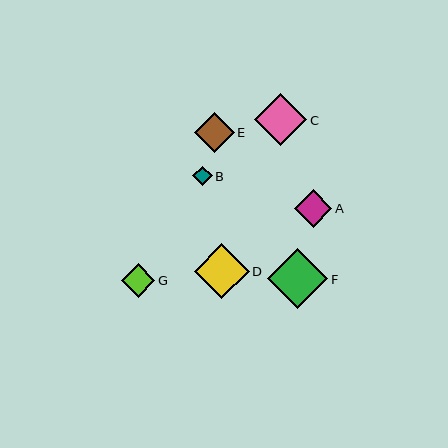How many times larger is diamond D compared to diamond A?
Diamond D is approximately 1.5 times the size of diamond A.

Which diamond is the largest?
Diamond F is the largest with a size of approximately 60 pixels.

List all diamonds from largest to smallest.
From largest to smallest: F, D, C, E, A, G, B.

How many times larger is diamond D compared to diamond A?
Diamond D is approximately 1.5 times the size of diamond A.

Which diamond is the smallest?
Diamond B is the smallest with a size of approximately 20 pixels.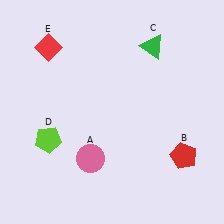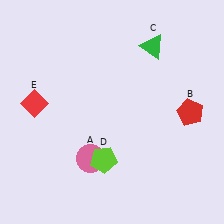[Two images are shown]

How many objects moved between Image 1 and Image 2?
3 objects moved between the two images.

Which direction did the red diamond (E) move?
The red diamond (E) moved down.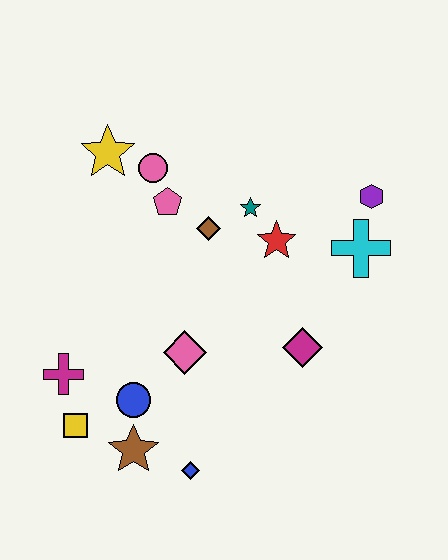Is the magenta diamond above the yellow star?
No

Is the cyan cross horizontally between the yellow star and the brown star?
No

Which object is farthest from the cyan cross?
The yellow square is farthest from the cyan cross.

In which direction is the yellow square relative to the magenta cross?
The yellow square is below the magenta cross.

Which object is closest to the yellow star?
The pink circle is closest to the yellow star.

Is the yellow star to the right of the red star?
No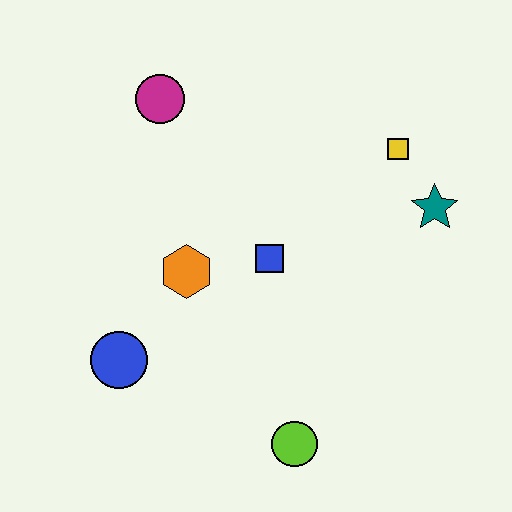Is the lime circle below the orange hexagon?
Yes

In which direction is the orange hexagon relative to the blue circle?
The orange hexagon is above the blue circle.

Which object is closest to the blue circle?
The orange hexagon is closest to the blue circle.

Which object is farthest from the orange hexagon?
The teal star is farthest from the orange hexagon.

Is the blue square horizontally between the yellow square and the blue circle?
Yes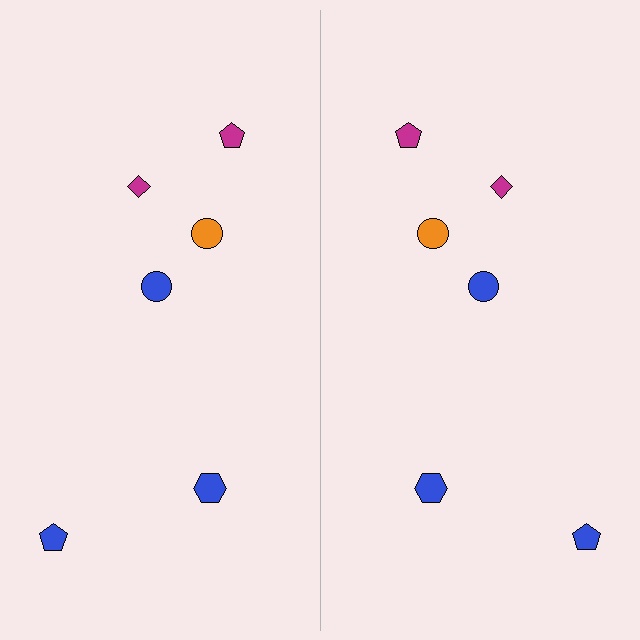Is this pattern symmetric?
Yes, this pattern has bilateral (reflection) symmetry.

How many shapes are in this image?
There are 12 shapes in this image.